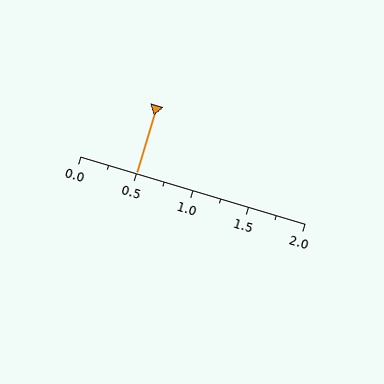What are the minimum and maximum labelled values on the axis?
The axis runs from 0.0 to 2.0.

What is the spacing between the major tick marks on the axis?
The major ticks are spaced 0.5 apart.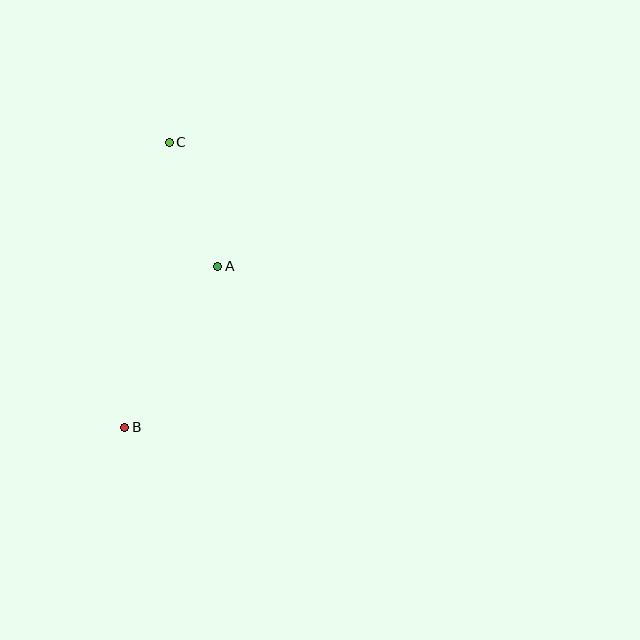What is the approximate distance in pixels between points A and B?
The distance between A and B is approximately 186 pixels.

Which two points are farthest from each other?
Points B and C are farthest from each other.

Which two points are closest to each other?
Points A and C are closest to each other.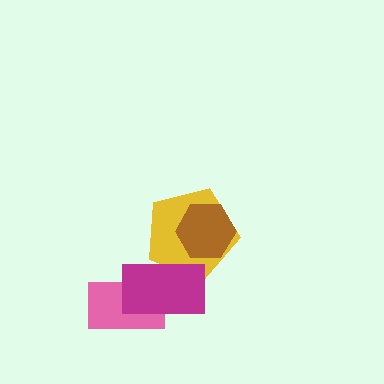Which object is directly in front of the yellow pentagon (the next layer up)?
The magenta rectangle is directly in front of the yellow pentagon.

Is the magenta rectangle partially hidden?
No, no other shape covers it.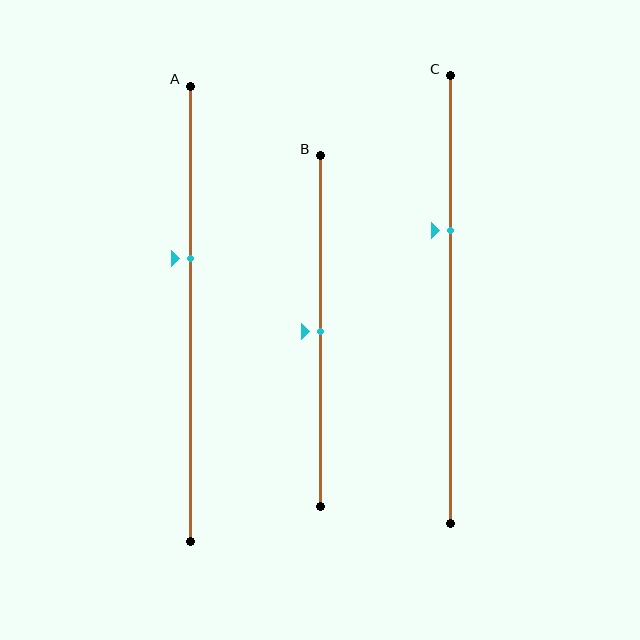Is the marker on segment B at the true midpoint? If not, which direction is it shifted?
Yes, the marker on segment B is at the true midpoint.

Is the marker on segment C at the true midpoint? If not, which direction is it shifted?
No, the marker on segment C is shifted upward by about 15% of the segment length.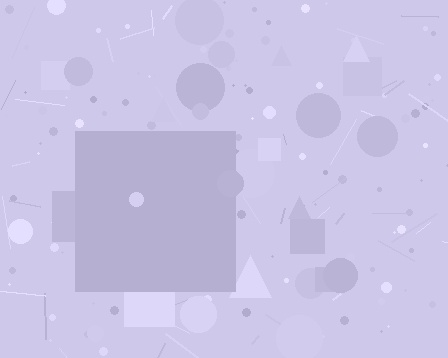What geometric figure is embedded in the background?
A square is embedded in the background.